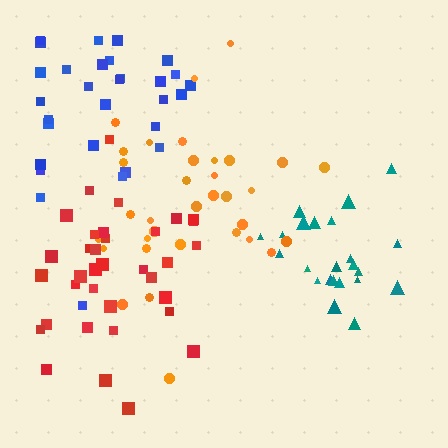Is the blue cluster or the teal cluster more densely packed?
Teal.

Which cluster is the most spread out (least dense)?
Blue.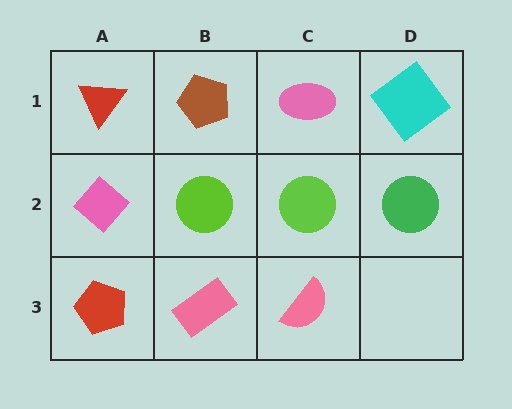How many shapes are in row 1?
4 shapes.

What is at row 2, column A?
A pink diamond.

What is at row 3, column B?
A pink rectangle.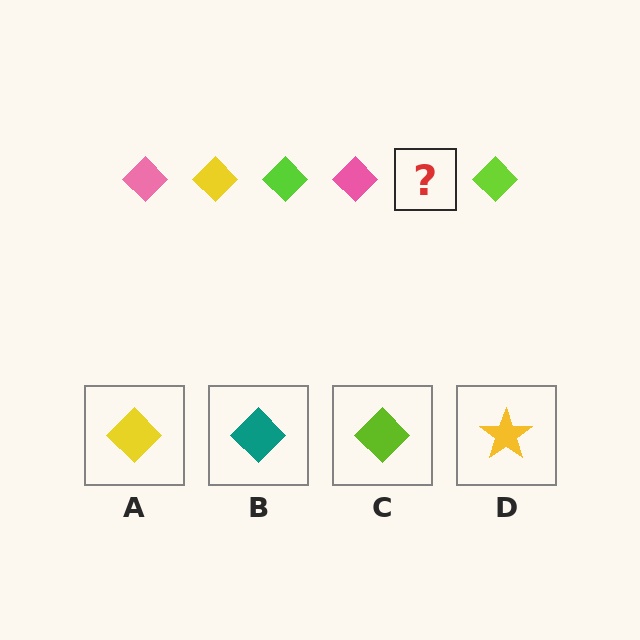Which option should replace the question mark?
Option A.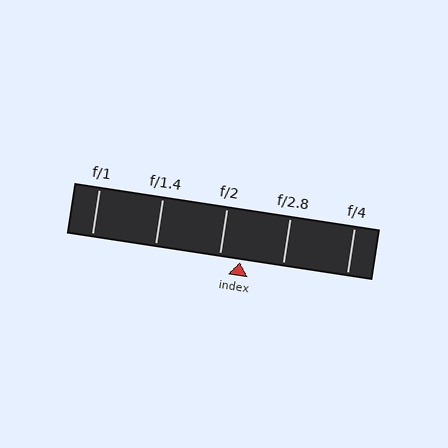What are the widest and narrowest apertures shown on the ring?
The widest aperture shown is f/1 and the narrowest is f/4.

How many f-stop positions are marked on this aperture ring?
There are 5 f-stop positions marked.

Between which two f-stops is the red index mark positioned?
The index mark is between f/2 and f/2.8.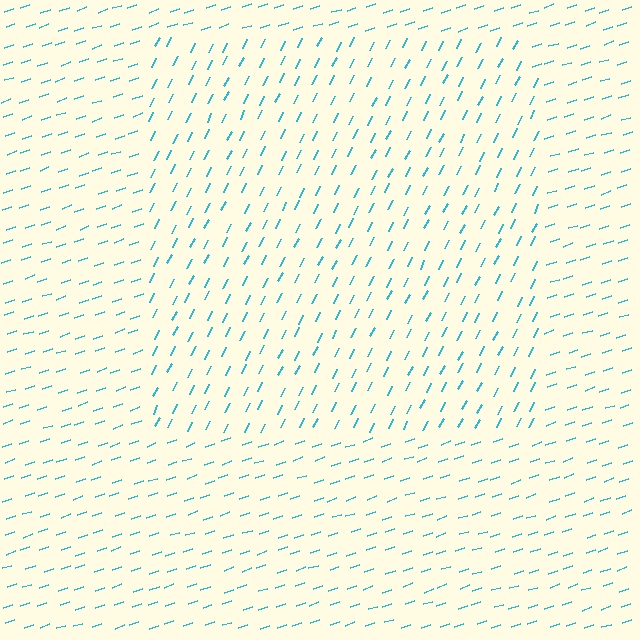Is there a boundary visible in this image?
Yes, there is a texture boundary formed by a change in line orientation.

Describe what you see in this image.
The image is filled with small cyan line segments. A rectangle region in the image has lines oriented differently from the surrounding lines, creating a visible texture boundary.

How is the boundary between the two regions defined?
The boundary is defined purely by a change in line orientation (approximately 45 degrees difference). All lines are the same color and thickness.